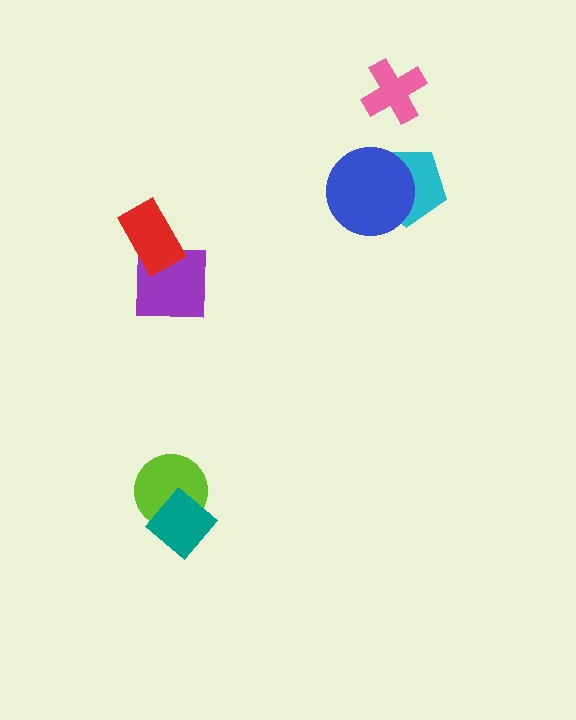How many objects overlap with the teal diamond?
1 object overlaps with the teal diamond.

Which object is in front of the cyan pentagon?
The blue circle is in front of the cyan pentagon.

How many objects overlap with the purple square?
1 object overlaps with the purple square.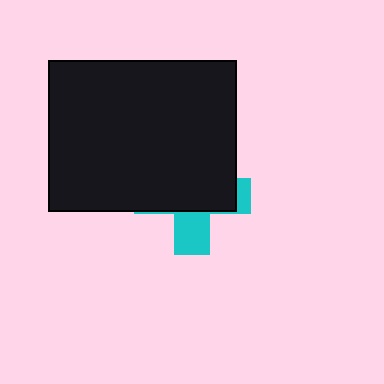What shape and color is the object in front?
The object in front is a black rectangle.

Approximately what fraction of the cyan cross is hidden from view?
Roughly 69% of the cyan cross is hidden behind the black rectangle.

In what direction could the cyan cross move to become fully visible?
The cyan cross could move down. That would shift it out from behind the black rectangle entirely.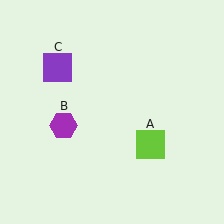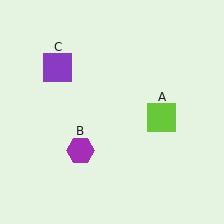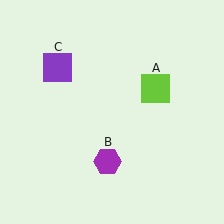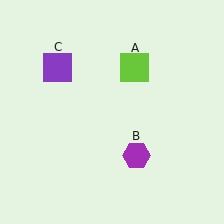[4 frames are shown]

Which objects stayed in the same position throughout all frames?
Purple square (object C) remained stationary.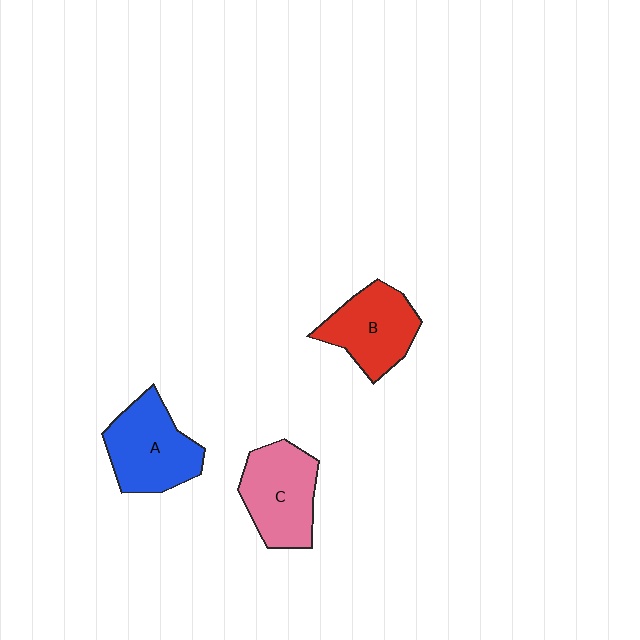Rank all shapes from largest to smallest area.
From largest to smallest: A (blue), C (pink), B (red).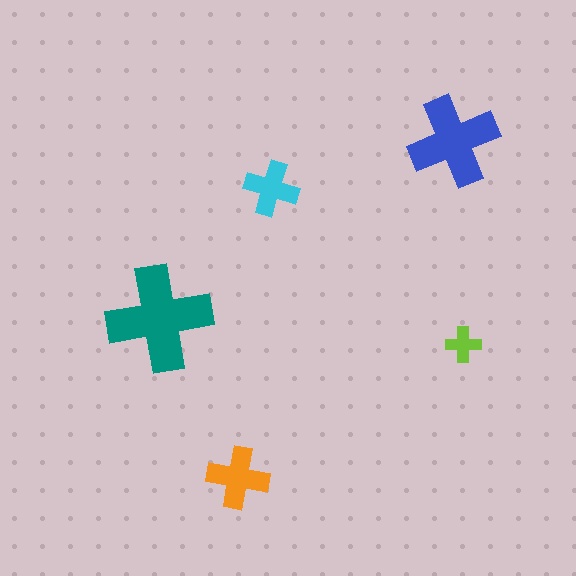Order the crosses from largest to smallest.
the teal one, the blue one, the orange one, the cyan one, the lime one.